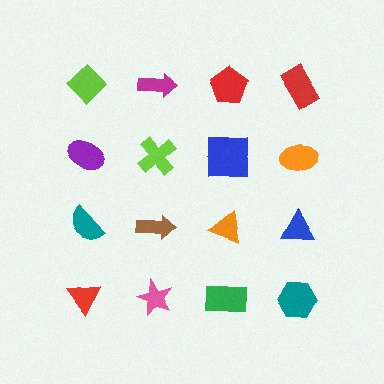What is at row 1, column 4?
A red rectangle.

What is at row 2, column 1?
A purple ellipse.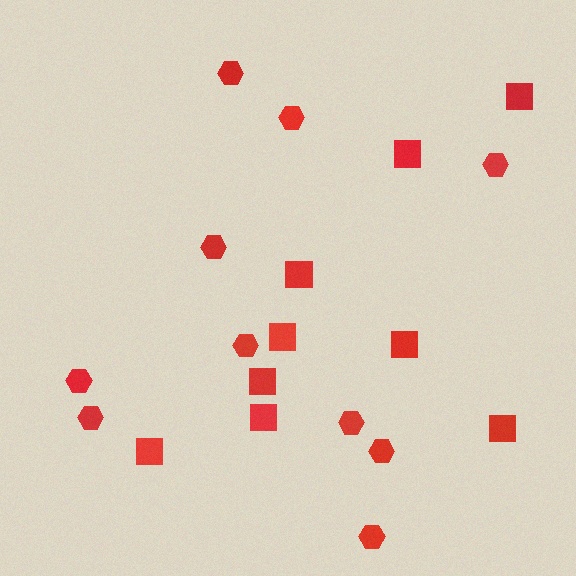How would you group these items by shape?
There are 2 groups: one group of hexagons (10) and one group of squares (9).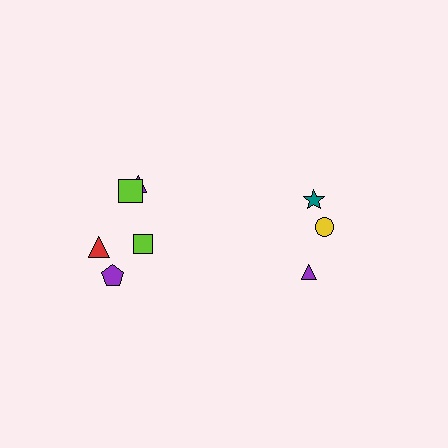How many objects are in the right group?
There are 3 objects.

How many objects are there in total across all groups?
There are 9 objects.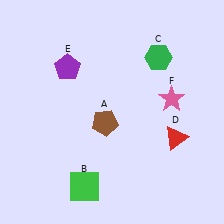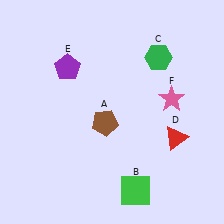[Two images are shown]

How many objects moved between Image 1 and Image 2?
1 object moved between the two images.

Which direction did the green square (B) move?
The green square (B) moved right.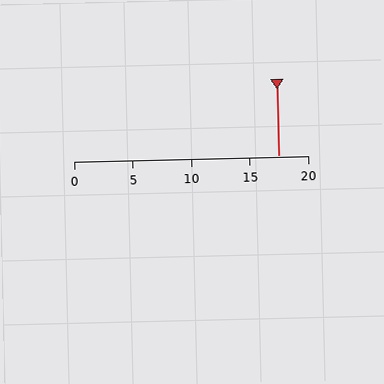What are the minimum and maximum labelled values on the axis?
The axis runs from 0 to 20.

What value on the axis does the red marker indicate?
The marker indicates approximately 17.5.